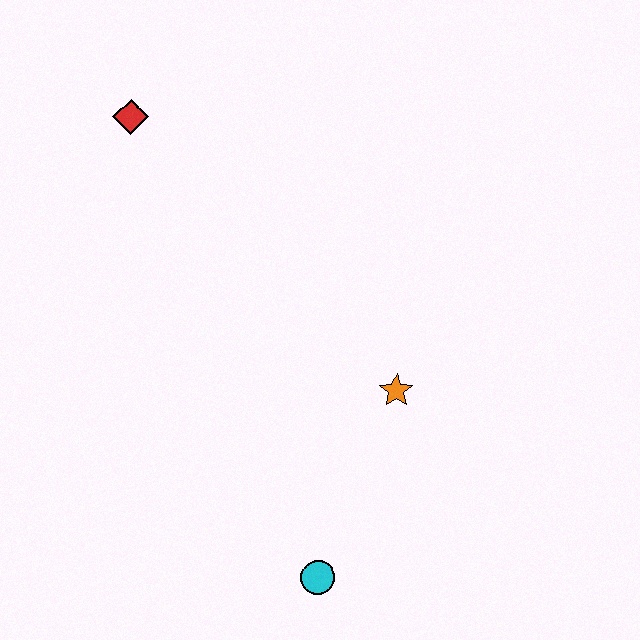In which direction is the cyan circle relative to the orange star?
The cyan circle is below the orange star.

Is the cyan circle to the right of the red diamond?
Yes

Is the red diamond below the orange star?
No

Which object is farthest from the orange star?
The red diamond is farthest from the orange star.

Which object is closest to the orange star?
The cyan circle is closest to the orange star.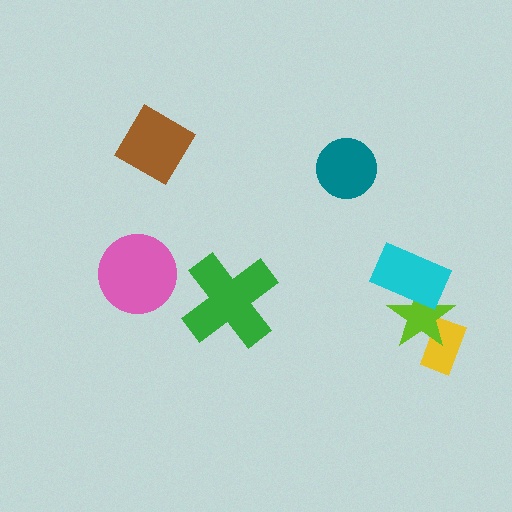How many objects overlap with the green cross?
0 objects overlap with the green cross.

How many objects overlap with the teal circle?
0 objects overlap with the teal circle.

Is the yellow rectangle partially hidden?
Yes, it is partially covered by another shape.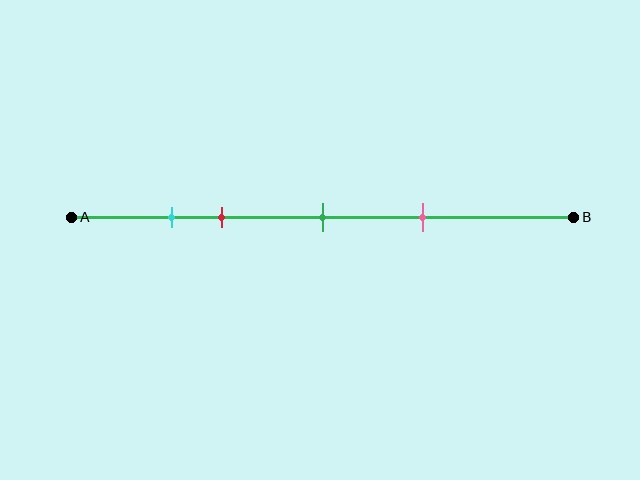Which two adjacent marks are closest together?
The cyan and red marks are the closest adjacent pair.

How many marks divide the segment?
There are 4 marks dividing the segment.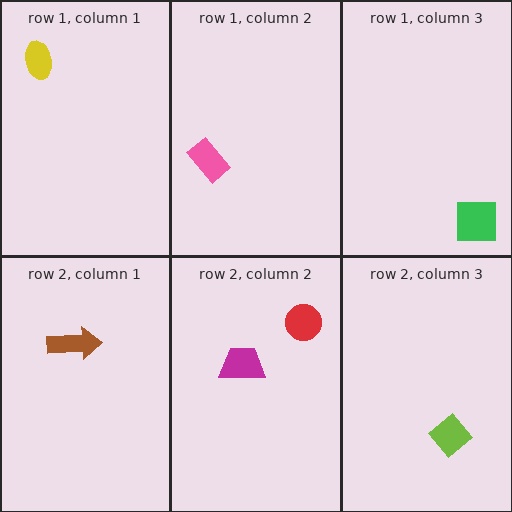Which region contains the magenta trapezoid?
The row 2, column 2 region.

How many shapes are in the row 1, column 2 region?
1.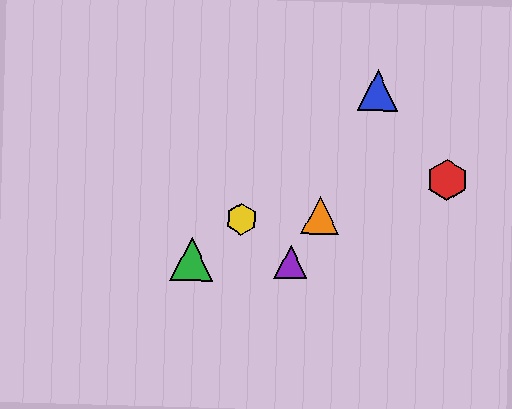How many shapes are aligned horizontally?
2 shapes (the green triangle, the purple triangle) are aligned horizontally.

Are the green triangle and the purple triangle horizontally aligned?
Yes, both are at y≈259.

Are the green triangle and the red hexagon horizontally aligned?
No, the green triangle is at y≈259 and the red hexagon is at y≈180.